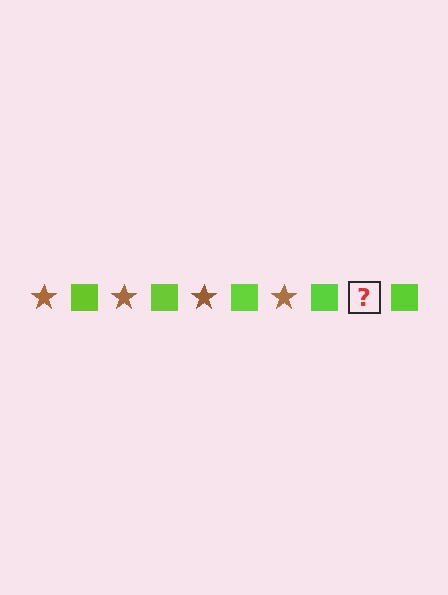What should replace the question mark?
The question mark should be replaced with a brown star.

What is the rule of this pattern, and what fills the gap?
The rule is that the pattern alternates between brown star and lime square. The gap should be filled with a brown star.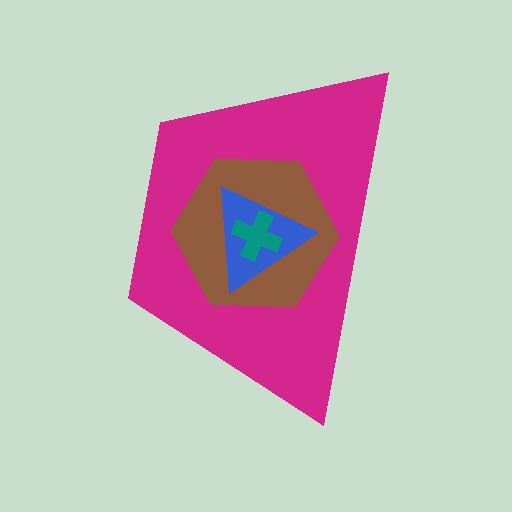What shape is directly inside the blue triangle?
The teal cross.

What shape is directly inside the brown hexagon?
The blue triangle.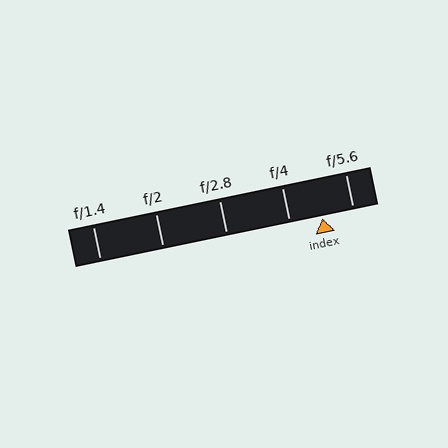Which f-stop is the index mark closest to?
The index mark is closest to f/5.6.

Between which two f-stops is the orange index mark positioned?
The index mark is between f/4 and f/5.6.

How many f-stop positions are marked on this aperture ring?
There are 5 f-stop positions marked.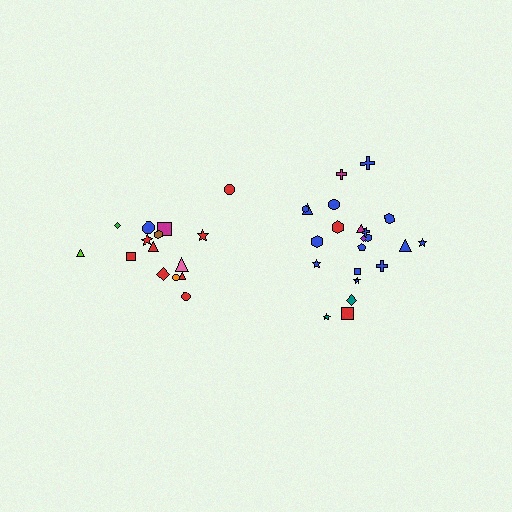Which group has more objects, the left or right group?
The right group.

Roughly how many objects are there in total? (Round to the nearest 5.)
Roughly 35 objects in total.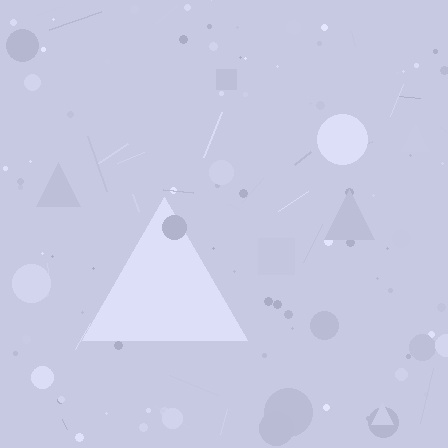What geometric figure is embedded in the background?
A triangle is embedded in the background.